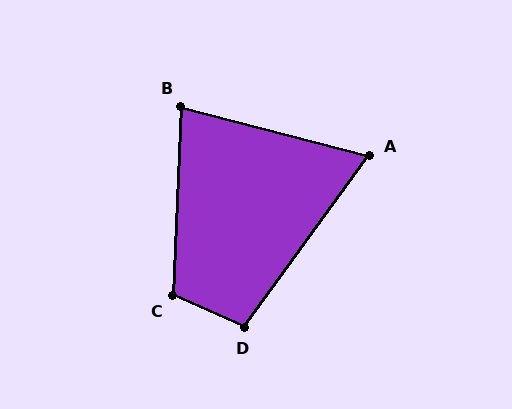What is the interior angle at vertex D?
Approximately 102 degrees (obtuse).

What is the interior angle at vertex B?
Approximately 78 degrees (acute).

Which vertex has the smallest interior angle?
A, at approximately 68 degrees.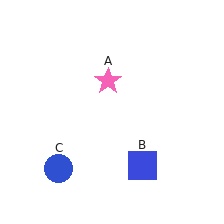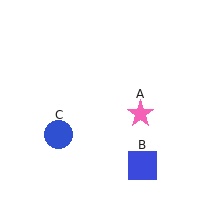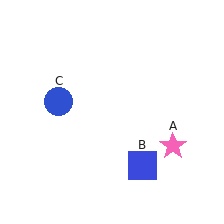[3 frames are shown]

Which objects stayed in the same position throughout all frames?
Blue square (object B) remained stationary.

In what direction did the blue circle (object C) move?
The blue circle (object C) moved up.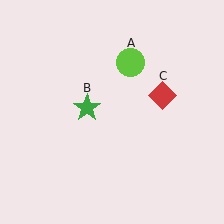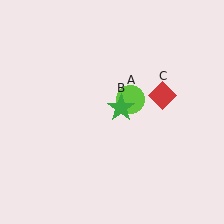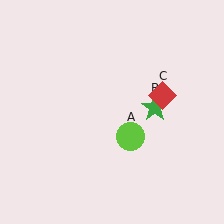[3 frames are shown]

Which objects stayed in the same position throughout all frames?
Red diamond (object C) remained stationary.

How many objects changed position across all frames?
2 objects changed position: lime circle (object A), green star (object B).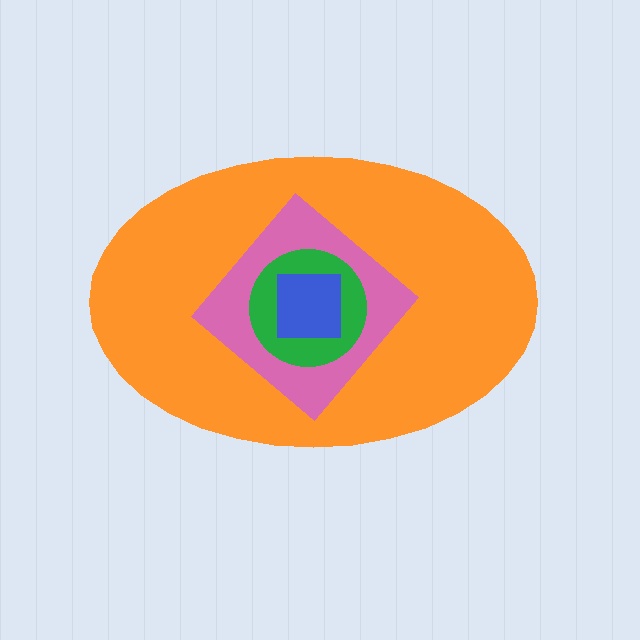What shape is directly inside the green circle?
The blue square.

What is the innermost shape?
The blue square.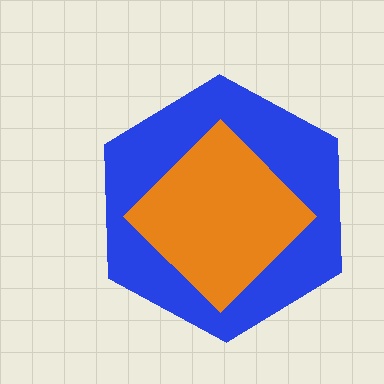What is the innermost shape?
The orange diamond.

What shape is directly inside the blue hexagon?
The orange diamond.